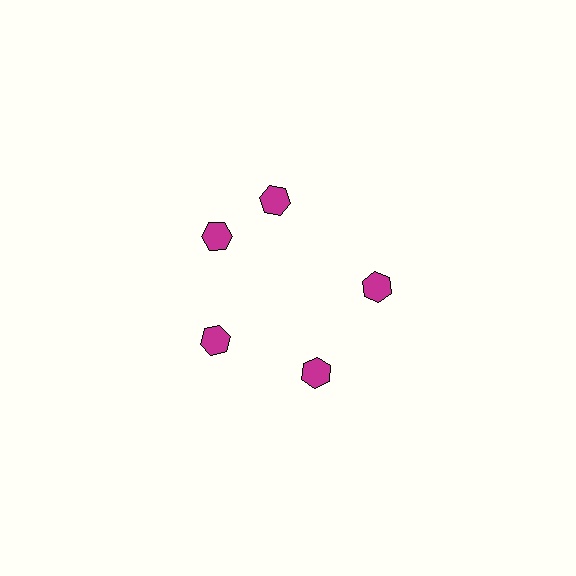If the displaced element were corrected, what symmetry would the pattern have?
It would have 5-fold rotational symmetry — the pattern would map onto itself every 72 degrees.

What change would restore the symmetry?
The symmetry would be restored by rotating it back into even spacing with its neighbors so that all 5 hexagons sit at equal angles and equal distance from the center.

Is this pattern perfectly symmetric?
No. The 5 magenta hexagons are arranged in a ring, but one element near the 1 o'clock position is rotated out of alignment along the ring, breaking the 5-fold rotational symmetry.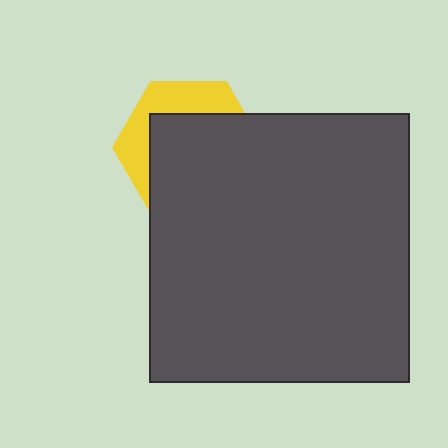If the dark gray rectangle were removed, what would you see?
You would see the complete yellow hexagon.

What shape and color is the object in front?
The object in front is a dark gray rectangle.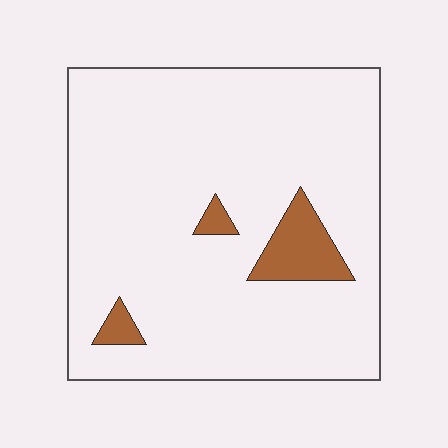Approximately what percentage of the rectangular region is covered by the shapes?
Approximately 10%.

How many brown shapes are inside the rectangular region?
3.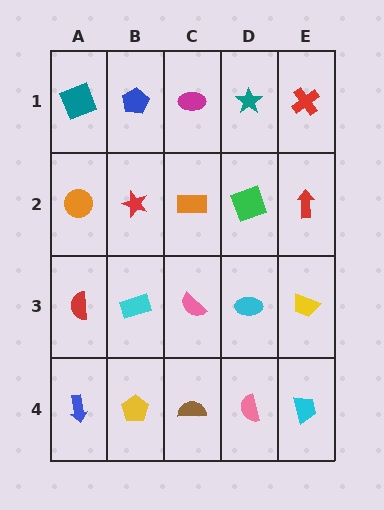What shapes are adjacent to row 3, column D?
A green square (row 2, column D), a pink semicircle (row 4, column D), a pink semicircle (row 3, column C), a yellow trapezoid (row 3, column E).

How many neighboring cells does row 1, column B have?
3.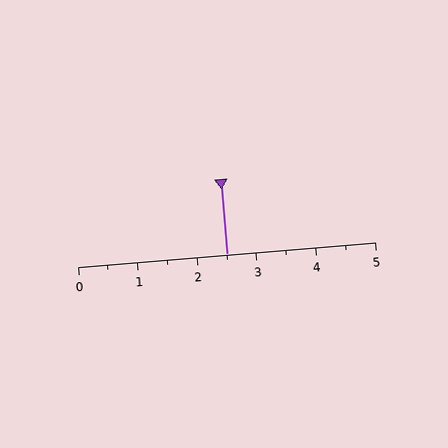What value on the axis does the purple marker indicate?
The marker indicates approximately 2.5.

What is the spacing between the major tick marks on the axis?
The major ticks are spaced 1 apart.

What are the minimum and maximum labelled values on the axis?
The axis runs from 0 to 5.